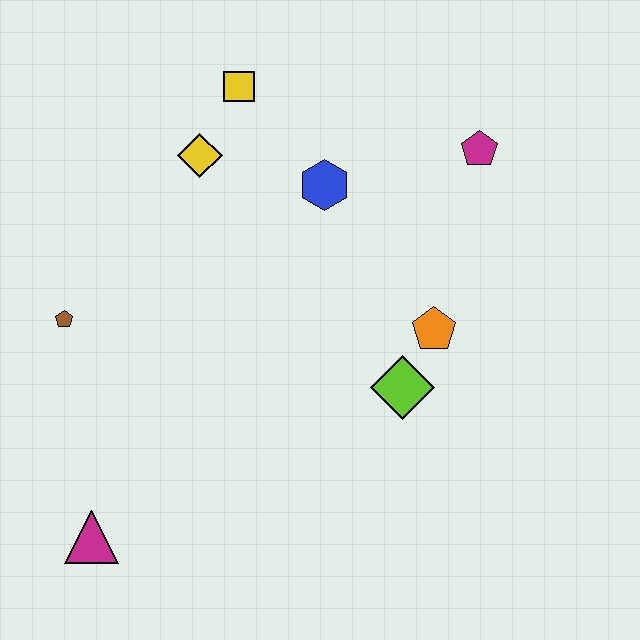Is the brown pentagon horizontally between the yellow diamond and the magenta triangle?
No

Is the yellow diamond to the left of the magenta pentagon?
Yes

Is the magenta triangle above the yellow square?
No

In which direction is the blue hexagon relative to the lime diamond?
The blue hexagon is above the lime diamond.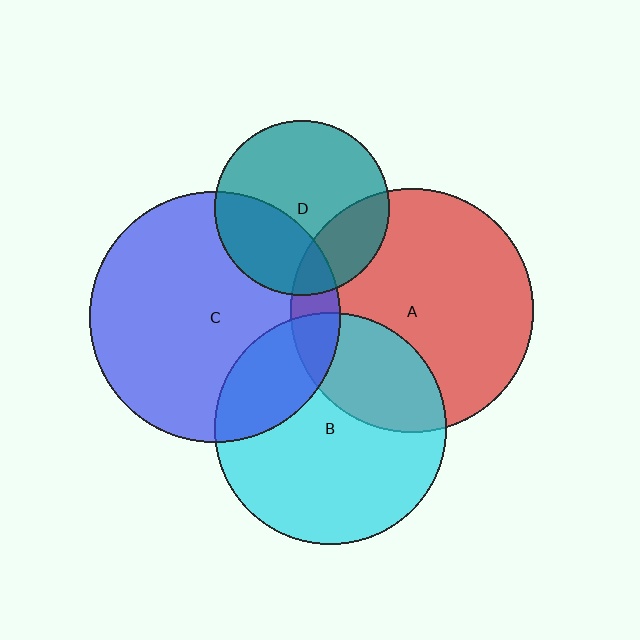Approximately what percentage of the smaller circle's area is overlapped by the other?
Approximately 25%.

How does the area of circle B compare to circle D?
Approximately 1.8 times.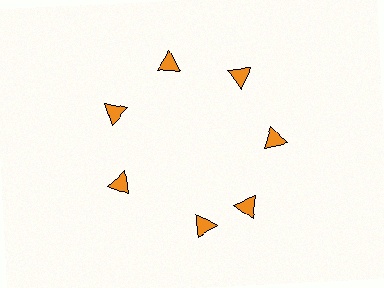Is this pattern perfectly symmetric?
No. The 7 orange triangles are arranged in a ring, but one element near the 6 o'clock position is rotated out of alignment along the ring, breaking the 7-fold rotational symmetry.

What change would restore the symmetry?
The symmetry would be restored by rotating it back into even spacing with its neighbors so that all 7 triangles sit at equal angles and equal distance from the center.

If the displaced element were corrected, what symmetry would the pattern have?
It would have 7-fold rotational symmetry — the pattern would map onto itself every 51 degrees.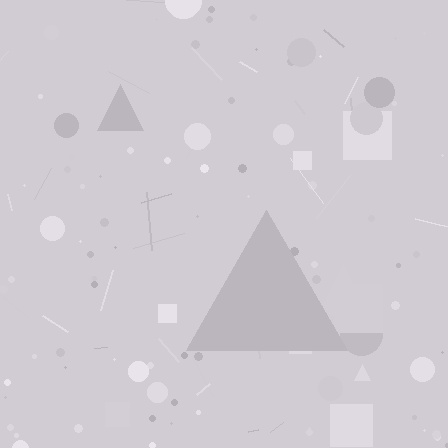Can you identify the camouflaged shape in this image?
The camouflaged shape is a triangle.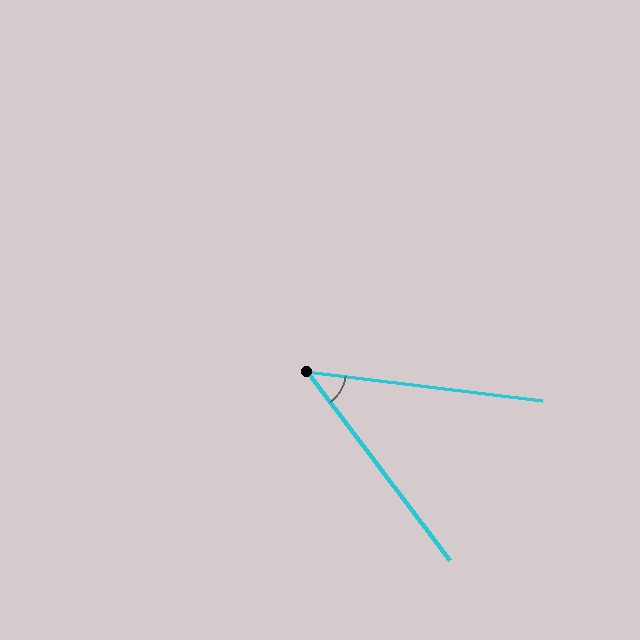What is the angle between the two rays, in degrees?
Approximately 46 degrees.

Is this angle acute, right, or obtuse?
It is acute.